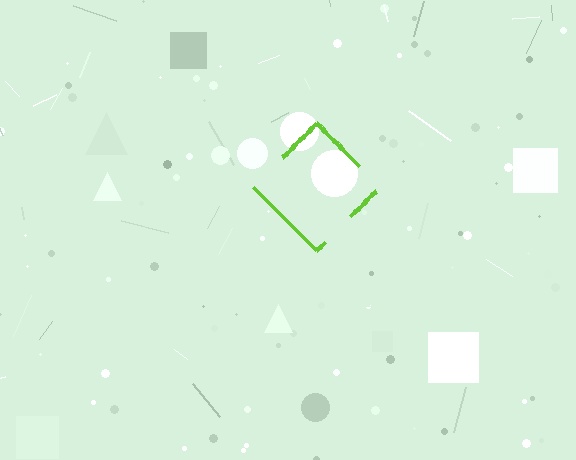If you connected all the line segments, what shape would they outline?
They would outline a diamond.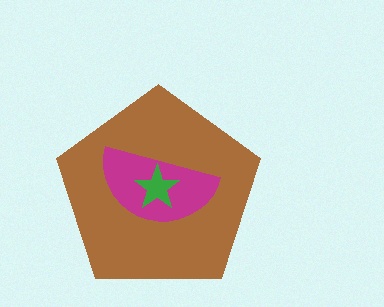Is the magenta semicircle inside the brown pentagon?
Yes.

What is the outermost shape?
The brown pentagon.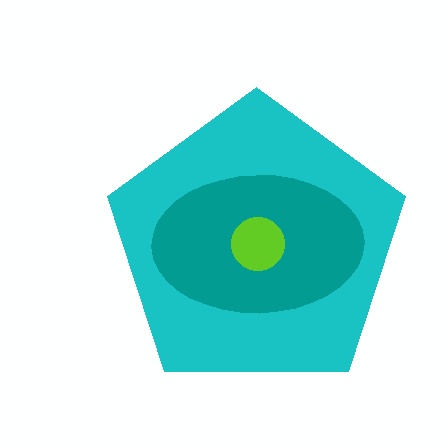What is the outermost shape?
The cyan pentagon.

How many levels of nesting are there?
3.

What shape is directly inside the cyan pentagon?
The teal ellipse.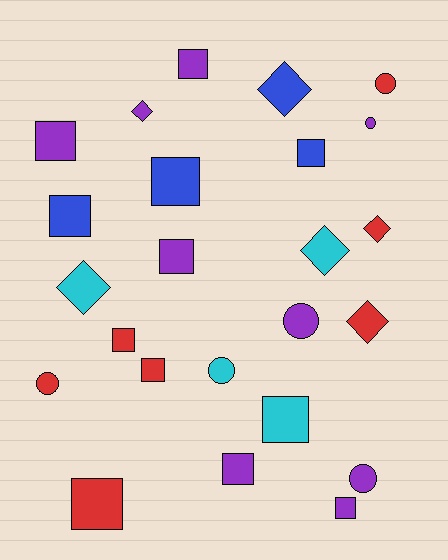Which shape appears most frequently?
Square, with 12 objects.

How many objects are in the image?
There are 24 objects.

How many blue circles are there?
There are no blue circles.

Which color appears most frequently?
Purple, with 9 objects.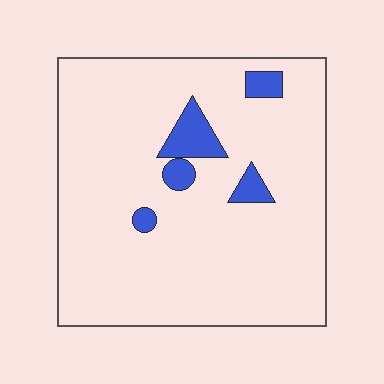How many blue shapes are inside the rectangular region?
5.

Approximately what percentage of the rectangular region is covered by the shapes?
Approximately 10%.